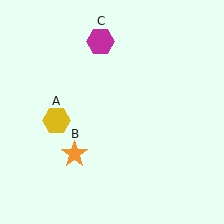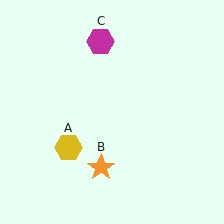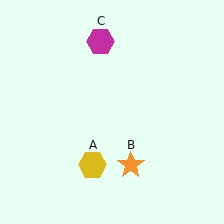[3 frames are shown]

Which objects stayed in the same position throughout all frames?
Magenta hexagon (object C) remained stationary.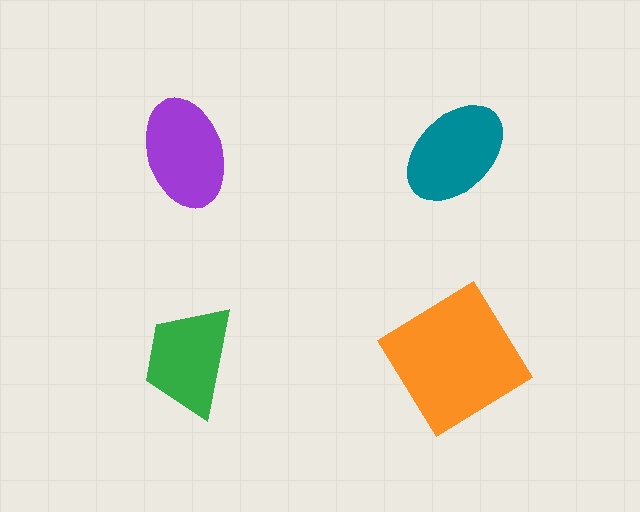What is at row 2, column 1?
A green trapezoid.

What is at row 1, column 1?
A purple ellipse.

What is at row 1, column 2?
A teal ellipse.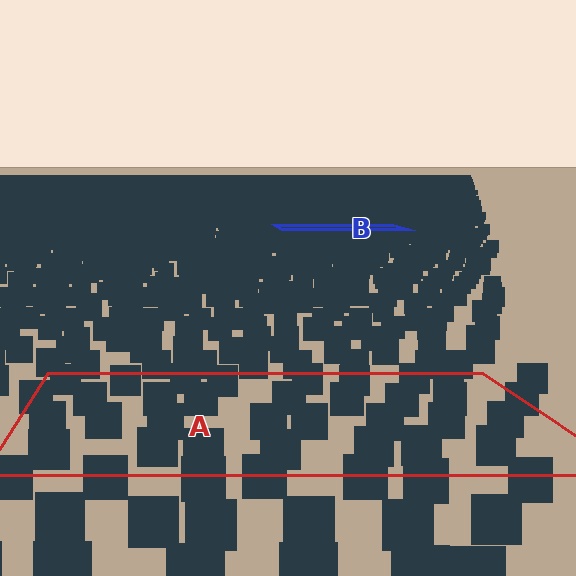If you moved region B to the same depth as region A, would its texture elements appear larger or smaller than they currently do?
They would appear larger. At a closer depth, the same texture elements are projected at a bigger on-screen size.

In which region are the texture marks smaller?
The texture marks are smaller in region B, because it is farther away.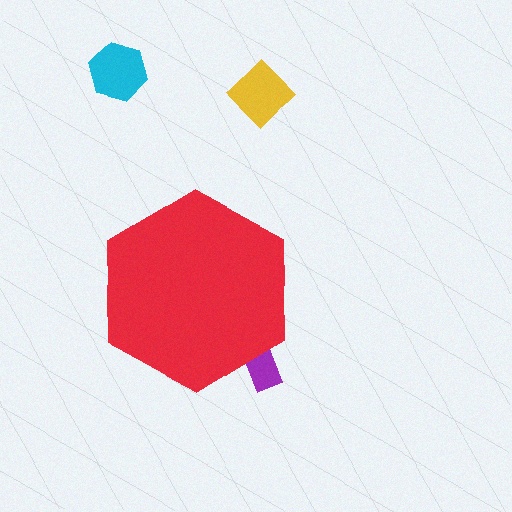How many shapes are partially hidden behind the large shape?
1 shape is partially hidden.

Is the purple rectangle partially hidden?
Yes, the purple rectangle is partially hidden behind the red hexagon.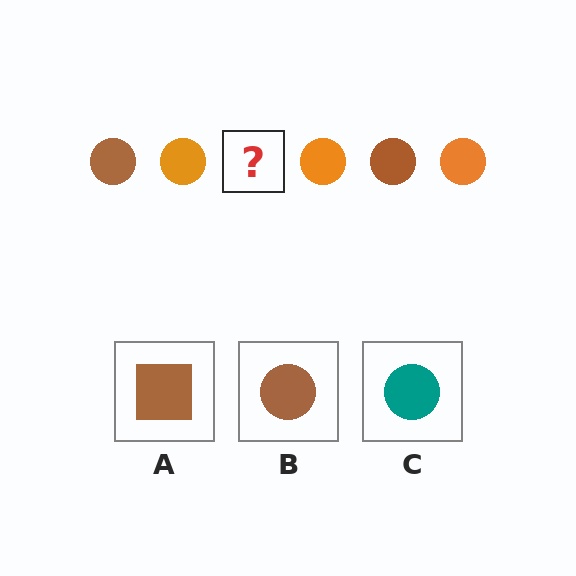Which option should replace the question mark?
Option B.